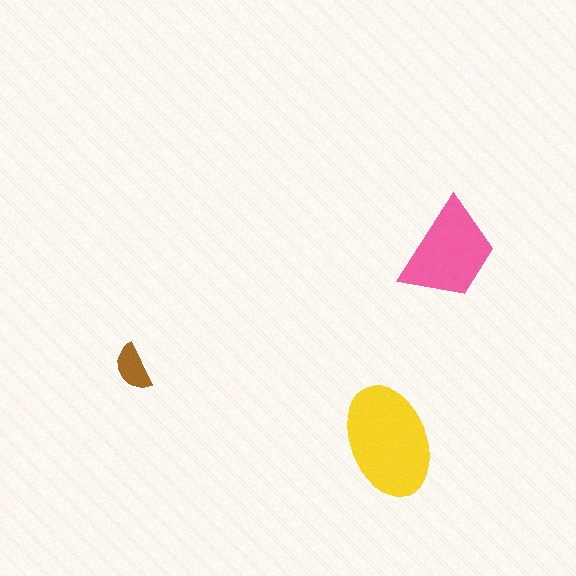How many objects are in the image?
There are 3 objects in the image.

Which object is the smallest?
The brown semicircle.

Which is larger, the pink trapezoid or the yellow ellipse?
The yellow ellipse.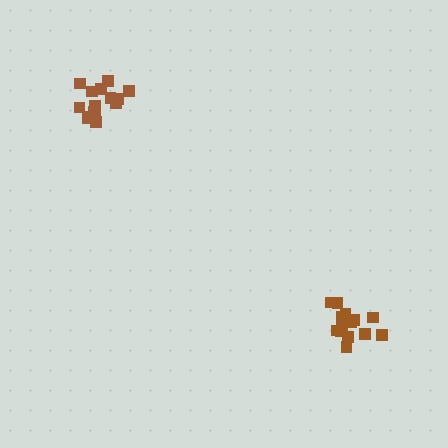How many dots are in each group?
Group 1: 15 dots, Group 2: 15 dots (30 total).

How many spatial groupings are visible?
There are 2 spatial groupings.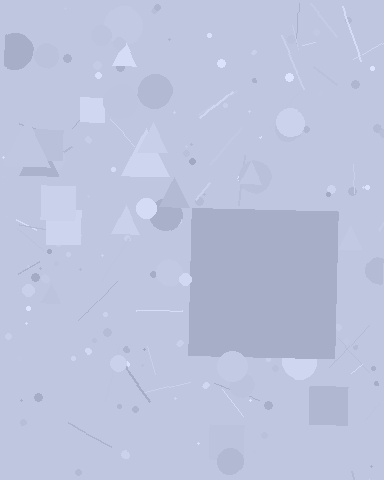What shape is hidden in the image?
A square is hidden in the image.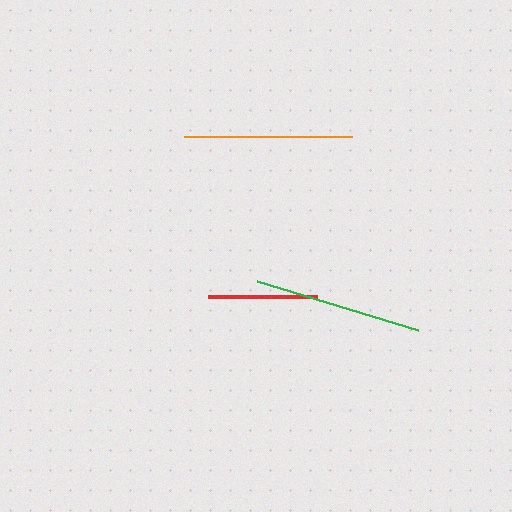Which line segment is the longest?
The orange line is the longest at approximately 168 pixels.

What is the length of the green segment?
The green segment is approximately 168 pixels long.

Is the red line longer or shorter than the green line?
The green line is longer than the red line.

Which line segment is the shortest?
The red line is the shortest at approximately 109 pixels.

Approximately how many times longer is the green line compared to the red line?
The green line is approximately 1.5 times the length of the red line.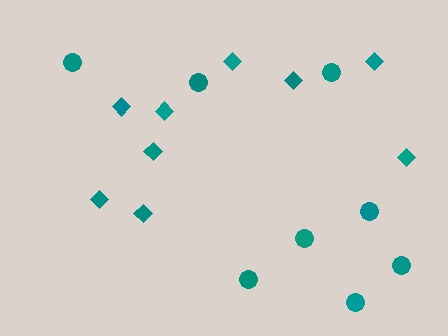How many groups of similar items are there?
There are 2 groups: one group of diamonds (9) and one group of circles (8).